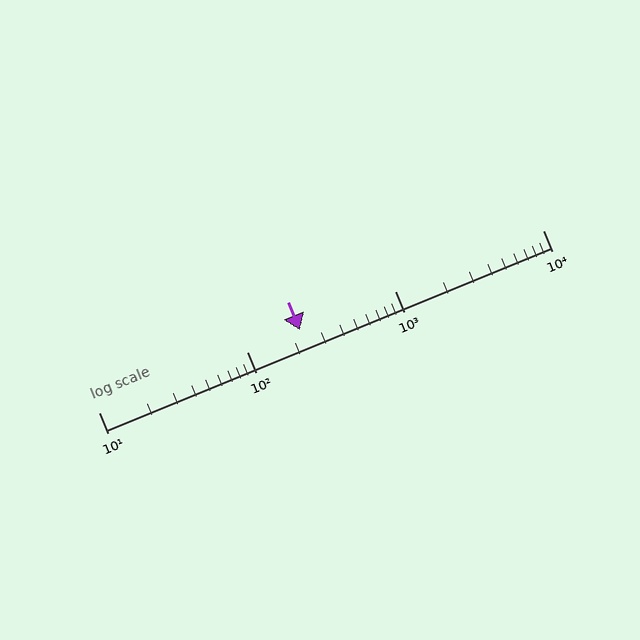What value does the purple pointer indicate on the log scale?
The pointer indicates approximately 230.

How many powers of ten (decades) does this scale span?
The scale spans 3 decades, from 10 to 10000.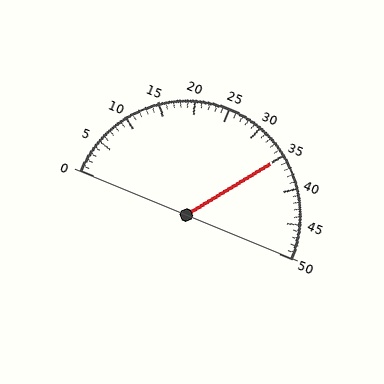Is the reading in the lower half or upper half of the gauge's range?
The reading is in the upper half of the range (0 to 50).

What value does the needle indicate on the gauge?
The needle indicates approximately 35.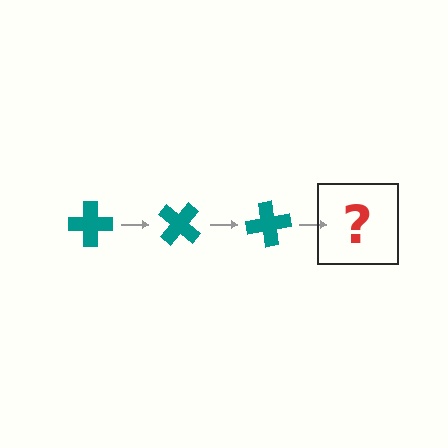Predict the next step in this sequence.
The next step is a teal cross rotated 120 degrees.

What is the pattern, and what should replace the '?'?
The pattern is that the cross rotates 40 degrees each step. The '?' should be a teal cross rotated 120 degrees.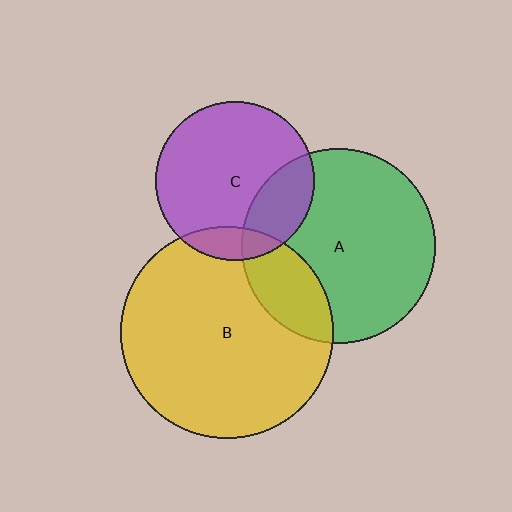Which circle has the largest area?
Circle B (yellow).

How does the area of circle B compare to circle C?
Approximately 1.8 times.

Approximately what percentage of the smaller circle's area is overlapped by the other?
Approximately 10%.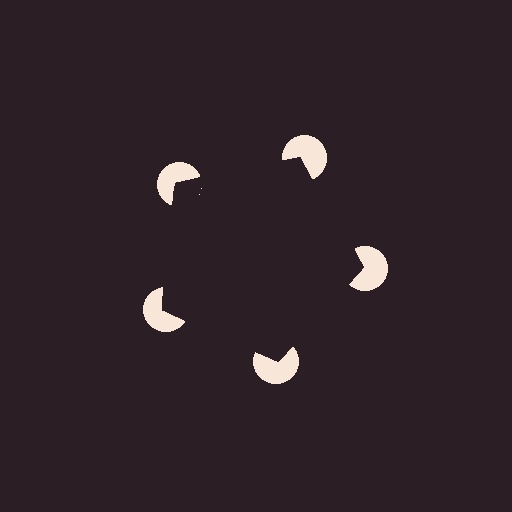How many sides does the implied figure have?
5 sides.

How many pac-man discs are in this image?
There are 5 — one at each vertex of the illusory pentagon.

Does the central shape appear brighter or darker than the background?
It typically appears slightly darker than the background, even though no actual brightness change is drawn.